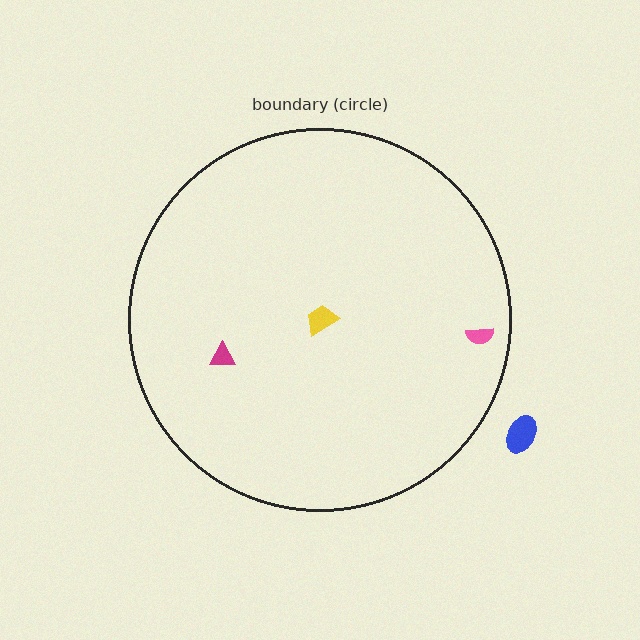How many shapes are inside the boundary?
3 inside, 1 outside.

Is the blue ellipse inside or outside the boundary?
Outside.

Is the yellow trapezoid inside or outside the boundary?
Inside.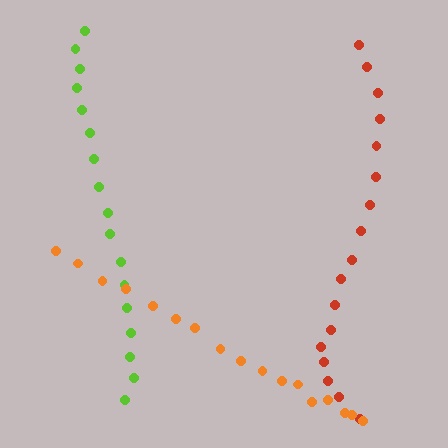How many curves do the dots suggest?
There are 3 distinct paths.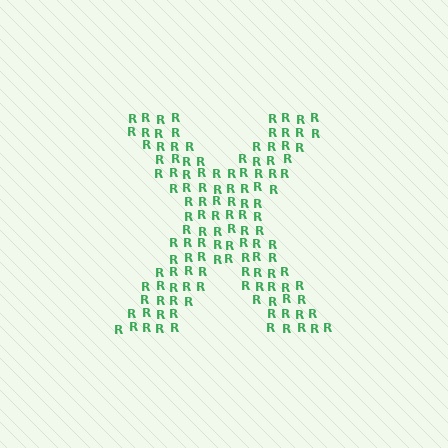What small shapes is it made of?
It is made of small letter R's.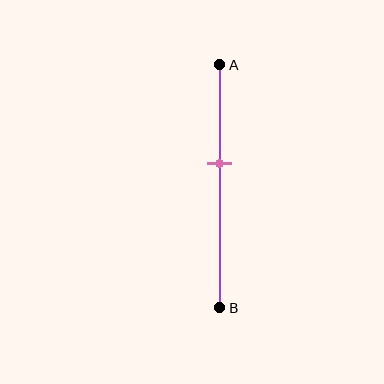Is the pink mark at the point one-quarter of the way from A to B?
No, the mark is at about 40% from A, not at the 25% one-quarter point.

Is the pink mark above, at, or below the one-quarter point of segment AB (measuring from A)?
The pink mark is below the one-quarter point of segment AB.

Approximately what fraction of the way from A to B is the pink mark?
The pink mark is approximately 40% of the way from A to B.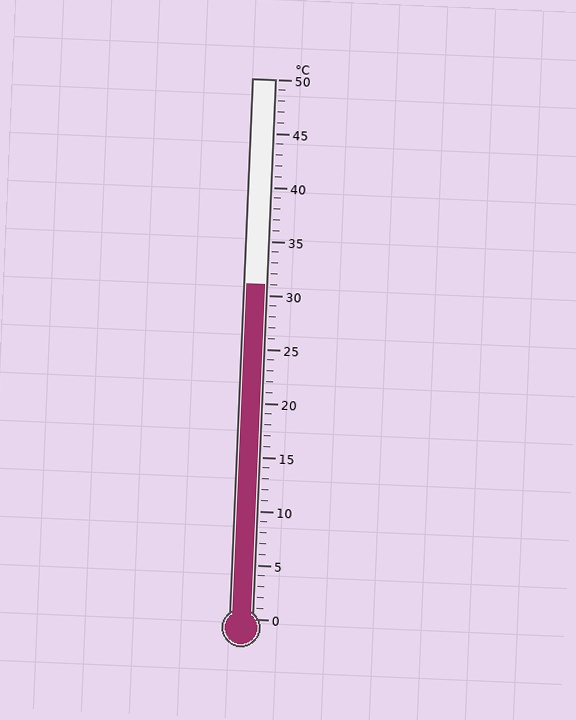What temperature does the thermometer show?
The thermometer shows approximately 31°C.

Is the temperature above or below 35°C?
The temperature is below 35°C.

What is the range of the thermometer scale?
The thermometer scale ranges from 0°C to 50°C.